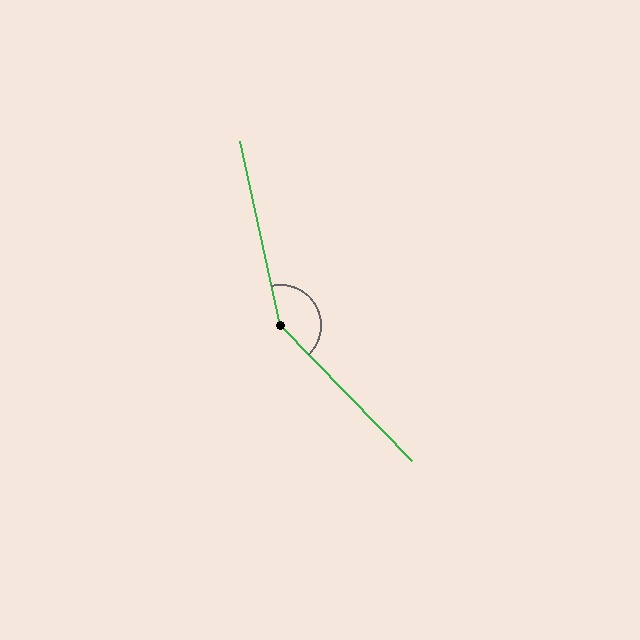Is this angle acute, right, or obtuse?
It is obtuse.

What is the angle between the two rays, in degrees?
Approximately 148 degrees.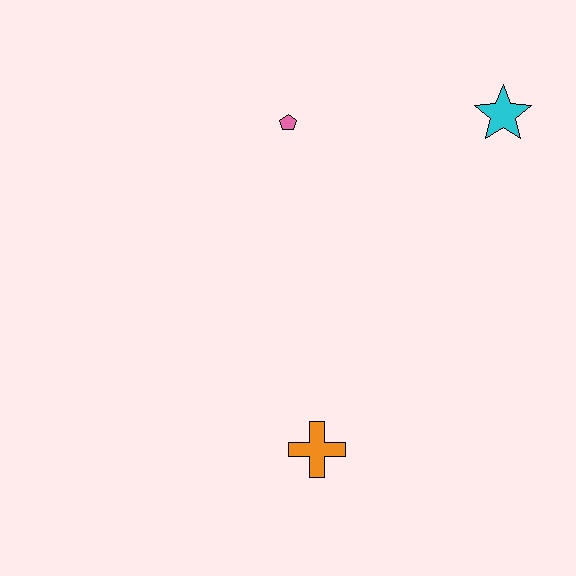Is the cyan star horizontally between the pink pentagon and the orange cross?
No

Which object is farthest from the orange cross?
The cyan star is farthest from the orange cross.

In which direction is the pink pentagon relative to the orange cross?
The pink pentagon is above the orange cross.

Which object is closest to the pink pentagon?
The cyan star is closest to the pink pentagon.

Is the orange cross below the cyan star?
Yes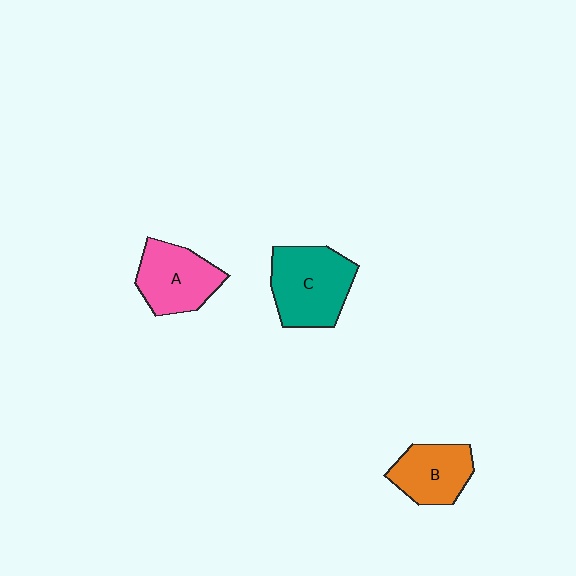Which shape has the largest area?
Shape C (teal).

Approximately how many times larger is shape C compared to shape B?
Approximately 1.4 times.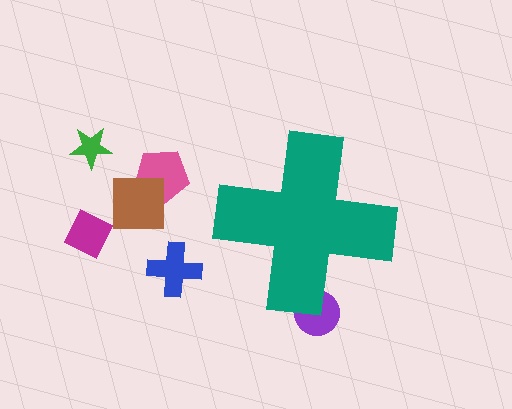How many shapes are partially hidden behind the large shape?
1 shape is partially hidden.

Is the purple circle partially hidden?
Yes, the purple circle is partially hidden behind the teal cross.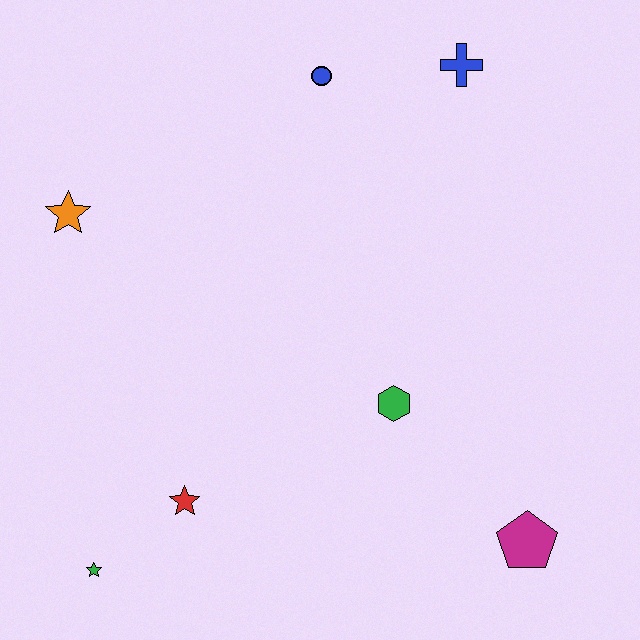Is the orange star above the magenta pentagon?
Yes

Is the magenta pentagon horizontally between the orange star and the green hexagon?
No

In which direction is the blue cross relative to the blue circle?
The blue cross is to the right of the blue circle.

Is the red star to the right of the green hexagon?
No